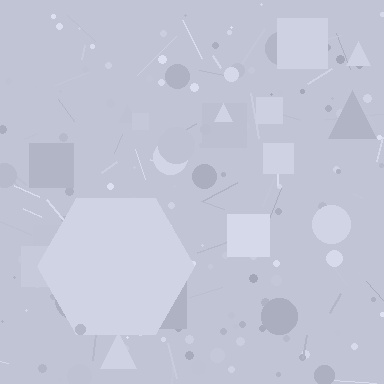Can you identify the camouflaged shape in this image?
The camouflaged shape is a hexagon.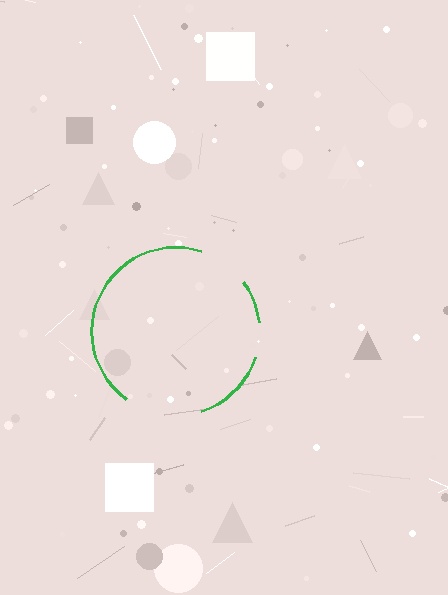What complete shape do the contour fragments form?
The contour fragments form a circle.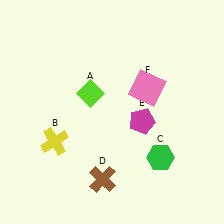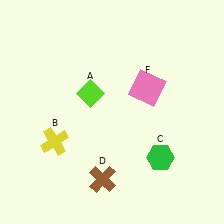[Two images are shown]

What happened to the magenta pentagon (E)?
The magenta pentagon (E) was removed in Image 2. It was in the bottom-right area of Image 1.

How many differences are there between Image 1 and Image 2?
There is 1 difference between the two images.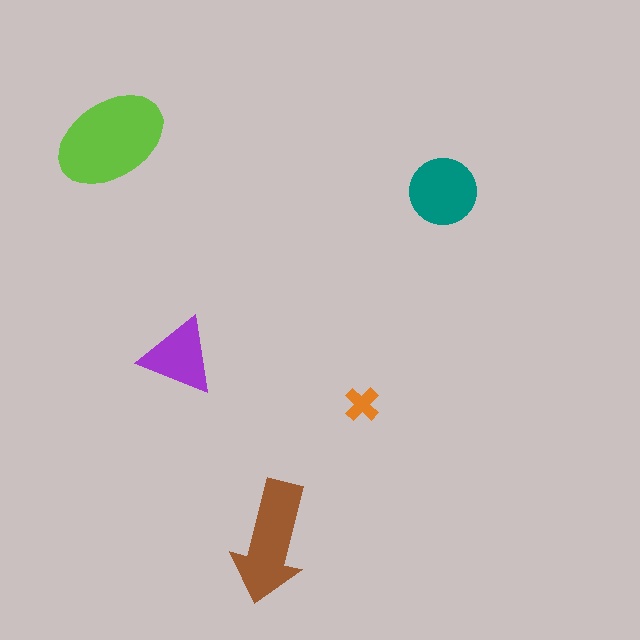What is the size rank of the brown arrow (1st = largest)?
2nd.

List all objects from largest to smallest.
The lime ellipse, the brown arrow, the teal circle, the purple triangle, the orange cross.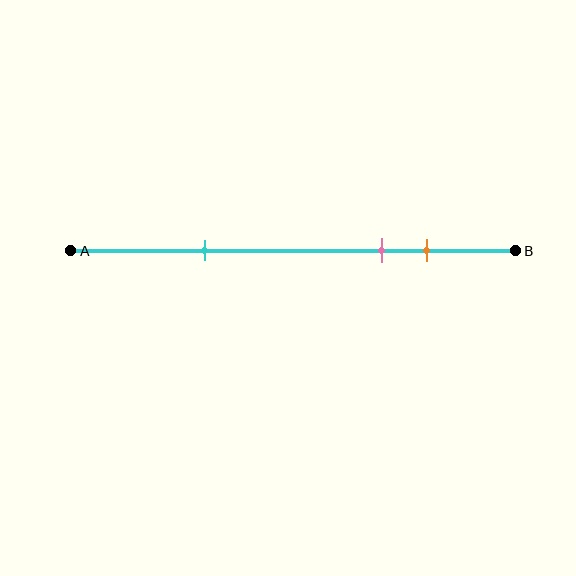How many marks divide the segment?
There are 3 marks dividing the segment.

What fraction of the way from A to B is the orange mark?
The orange mark is approximately 80% (0.8) of the way from A to B.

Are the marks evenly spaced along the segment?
No, the marks are not evenly spaced.